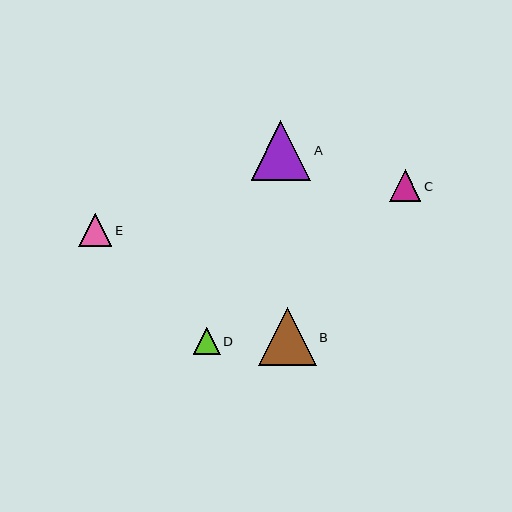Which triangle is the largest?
Triangle A is the largest with a size of approximately 59 pixels.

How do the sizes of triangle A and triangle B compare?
Triangle A and triangle B are approximately the same size.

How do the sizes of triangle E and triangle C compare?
Triangle E and triangle C are approximately the same size.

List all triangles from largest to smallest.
From largest to smallest: A, B, E, C, D.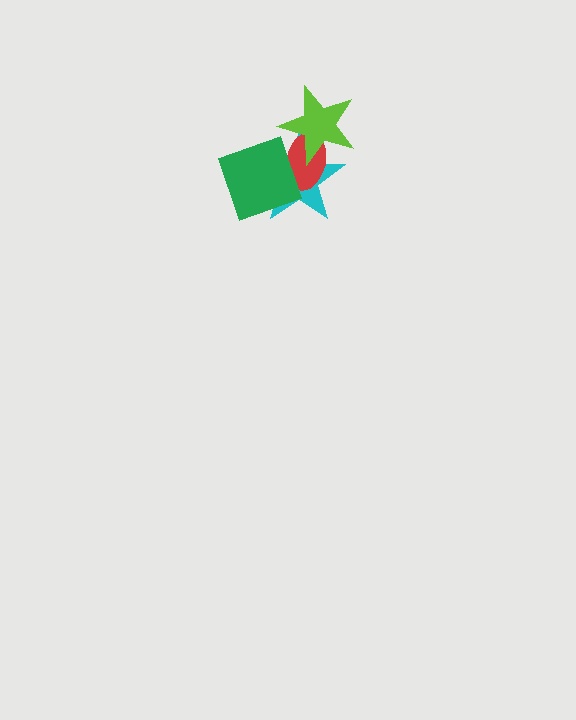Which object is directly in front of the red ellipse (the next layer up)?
The green square is directly in front of the red ellipse.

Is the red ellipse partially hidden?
Yes, it is partially covered by another shape.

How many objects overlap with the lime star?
2 objects overlap with the lime star.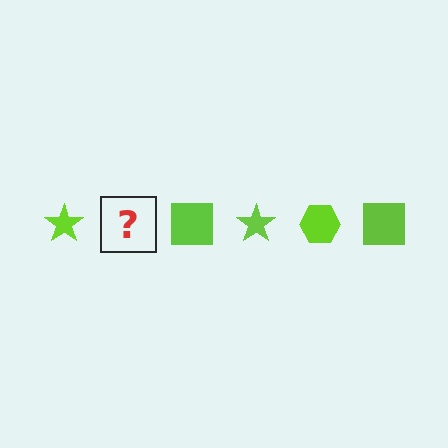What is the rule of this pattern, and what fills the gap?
The rule is that the pattern cycles through star, hexagon, square shapes in lime. The gap should be filled with a lime hexagon.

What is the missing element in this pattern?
The missing element is a lime hexagon.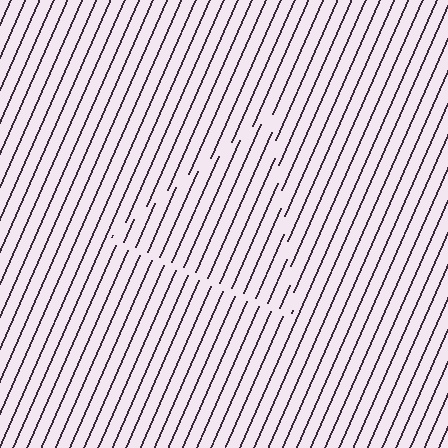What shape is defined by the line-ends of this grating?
An illusory triangle. The interior of the shape contains the same grating, shifted by half a period — the contour is defined by the phase discontinuity where line-ends from the inner and outer gratings abut.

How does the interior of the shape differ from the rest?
The interior of the shape contains the same grating, shifted by half a period — the contour is defined by the phase discontinuity where line-ends from the inner and outer gratings abut.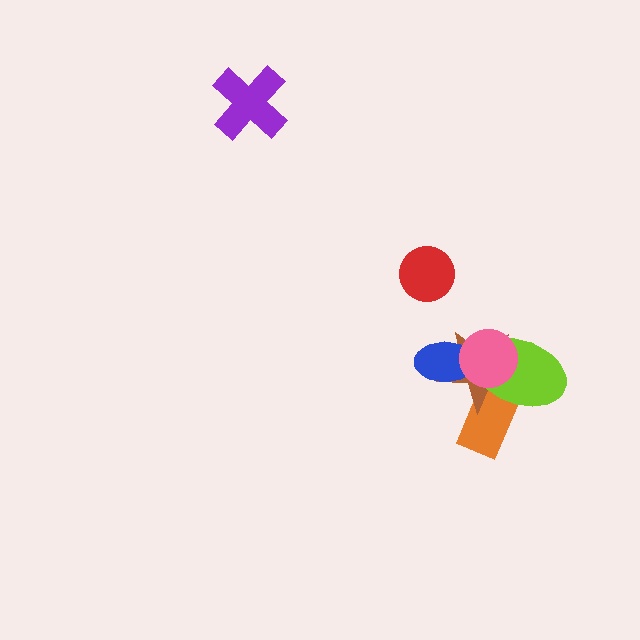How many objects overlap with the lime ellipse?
3 objects overlap with the lime ellipse.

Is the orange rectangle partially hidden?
Yes, it is partially covered by another shape.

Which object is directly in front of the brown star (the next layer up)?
The blue ellipse is directly in front of the brown star.